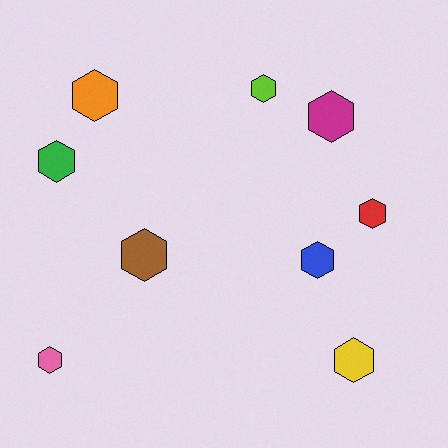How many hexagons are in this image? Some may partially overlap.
There are 9 hexagons.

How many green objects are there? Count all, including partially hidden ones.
There is 1 green object.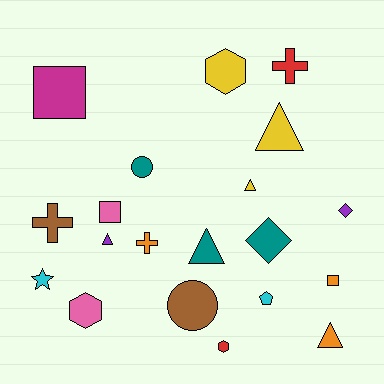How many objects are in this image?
There are 20 objects.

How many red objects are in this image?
There are 2 red objects.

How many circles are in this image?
There are 2 circles.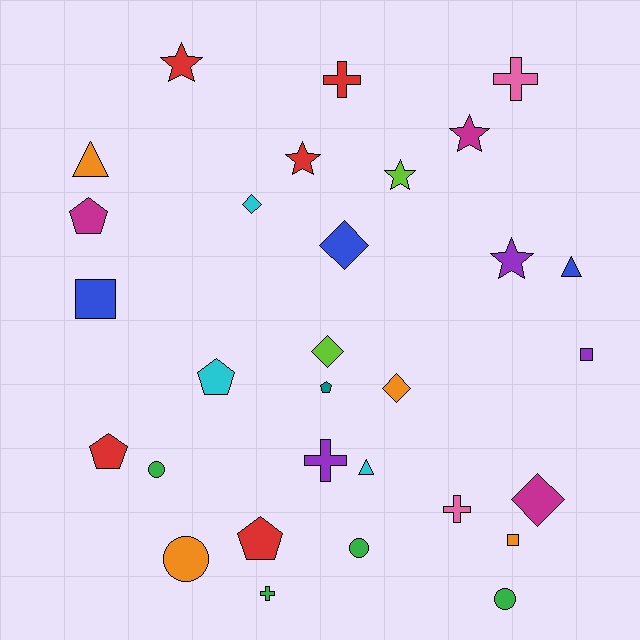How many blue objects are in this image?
There are 3 blue objects.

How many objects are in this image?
There are 30 objects.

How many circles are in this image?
There are 4 circles.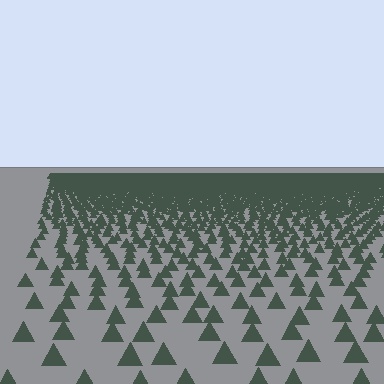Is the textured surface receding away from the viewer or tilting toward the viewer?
The surface is receding away from the viewer. Texture elements get smaller and denser toward the top.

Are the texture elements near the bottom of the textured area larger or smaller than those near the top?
Larger. Near the bottom, elements are closer to the viewer and appear at a bigger on-screen size.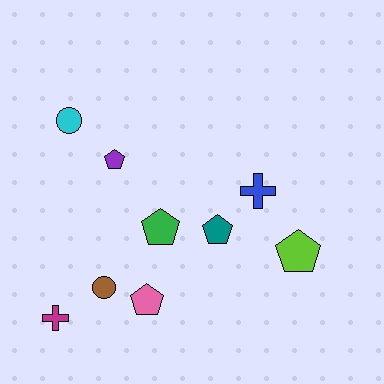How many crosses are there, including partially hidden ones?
There are 2 crosses.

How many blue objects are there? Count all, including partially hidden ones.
There is 1 blue object.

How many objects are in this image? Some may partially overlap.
There are 9 objects.